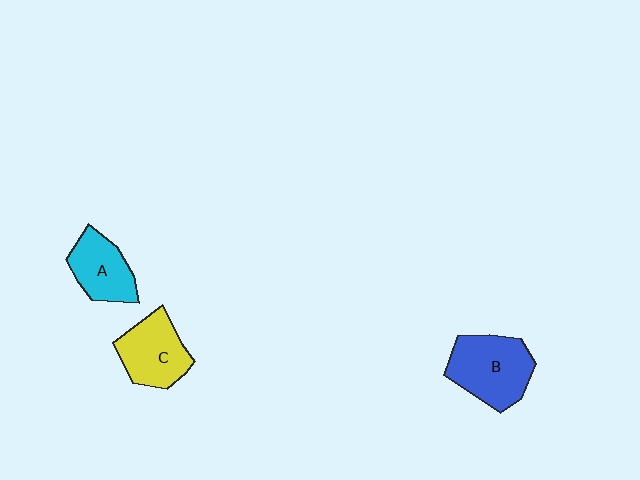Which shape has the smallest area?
Shape A (cyan).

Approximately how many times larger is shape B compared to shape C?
Approximately 1.2 times.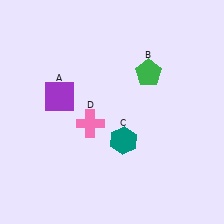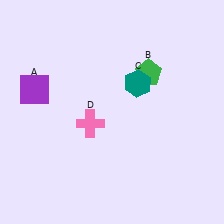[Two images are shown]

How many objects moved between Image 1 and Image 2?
2 objects moved between the two images.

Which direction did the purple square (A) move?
The purple square (A) moved left.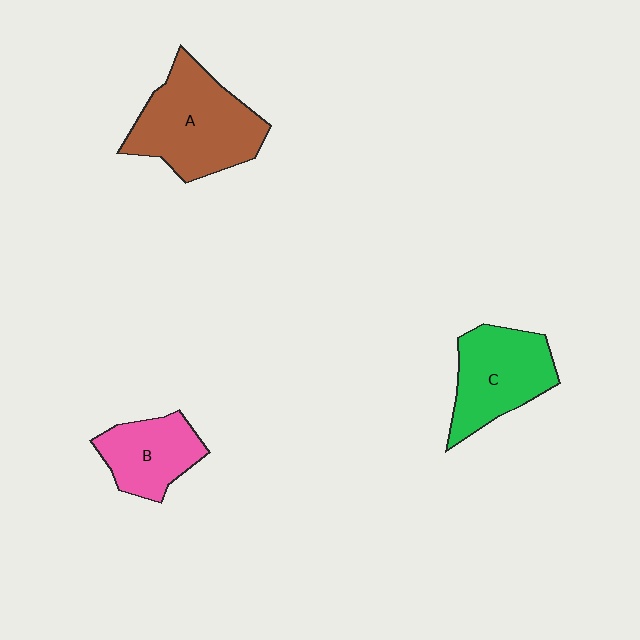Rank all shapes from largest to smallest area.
From largest to smallest: A (brown), C (green), B (pink).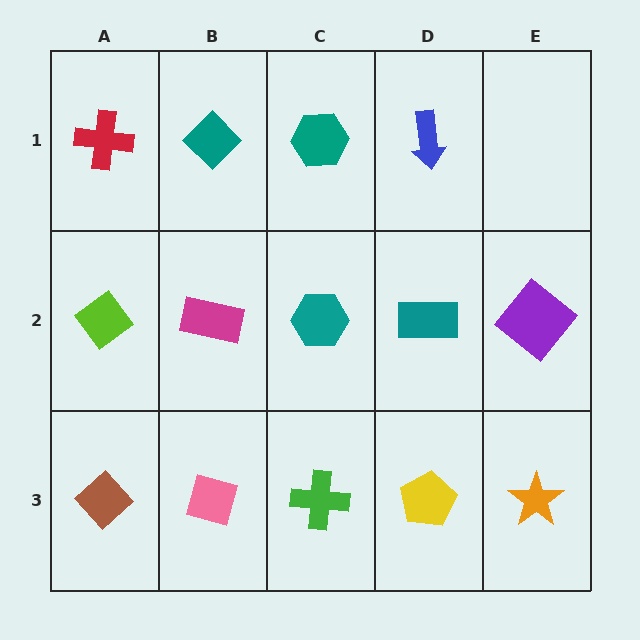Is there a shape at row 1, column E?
No, that cell is empty.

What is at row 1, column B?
A teal diamond.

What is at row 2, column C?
A teal hexagon.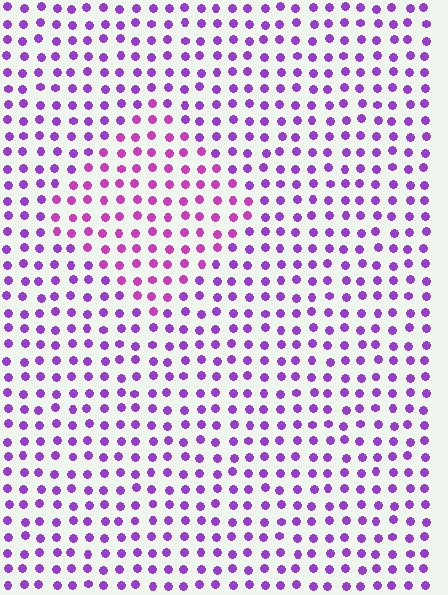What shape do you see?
I see a diamond.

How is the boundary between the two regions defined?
The boundary is defined purely by a slight shift in hue (about 30 degrees). Spacing, size, and orientation are identical on both sides.